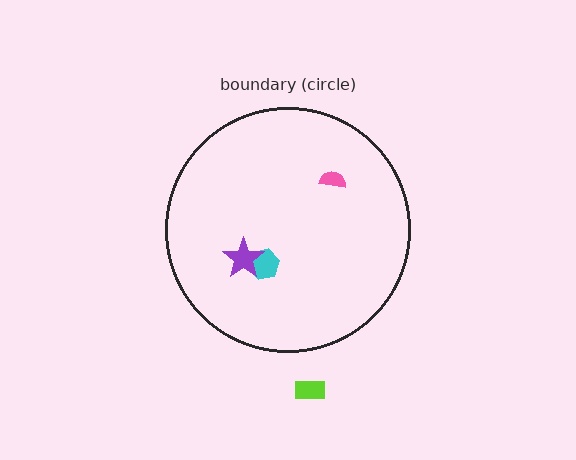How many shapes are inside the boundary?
3 inside, 1 outside.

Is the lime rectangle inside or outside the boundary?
Outside.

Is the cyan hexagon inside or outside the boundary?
Inside.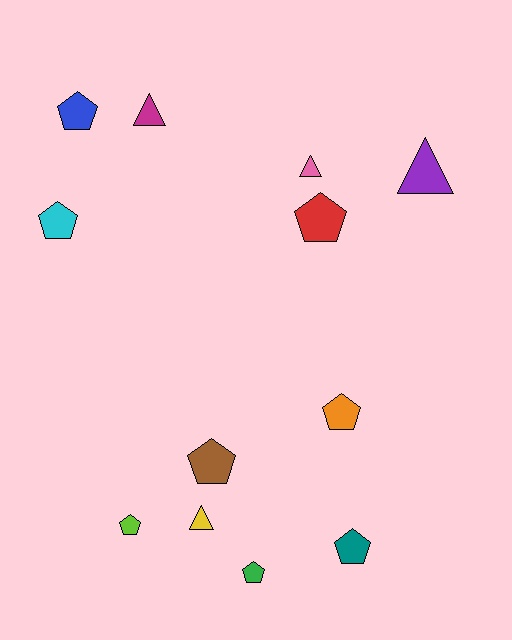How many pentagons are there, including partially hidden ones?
There are 8 pentagons.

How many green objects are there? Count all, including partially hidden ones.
There is 1 green object.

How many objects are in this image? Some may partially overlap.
There are 12 objects.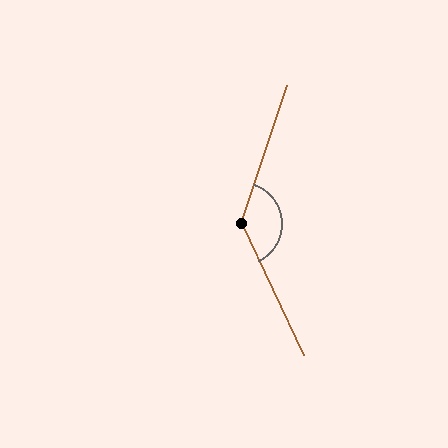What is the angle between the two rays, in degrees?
Approximately 136 degrees.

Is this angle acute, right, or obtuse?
It is obtuse.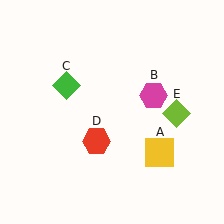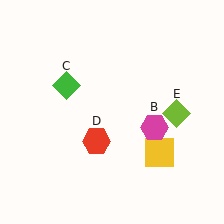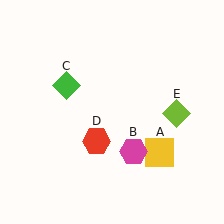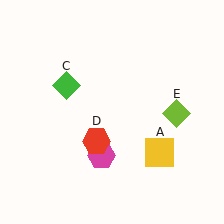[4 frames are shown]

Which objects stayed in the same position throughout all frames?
Yellow square (object A) and green diamond (object C) and red hexagon (object D) and lime diamond (object E) remained stationary.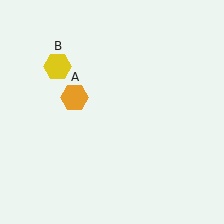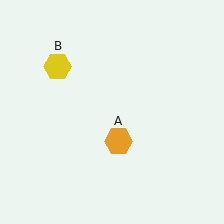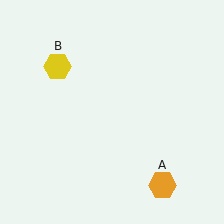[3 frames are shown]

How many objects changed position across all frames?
1 object changed position: orange hexagon (object A).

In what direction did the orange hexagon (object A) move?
The orange hexagon (object A) moved down and to the right.